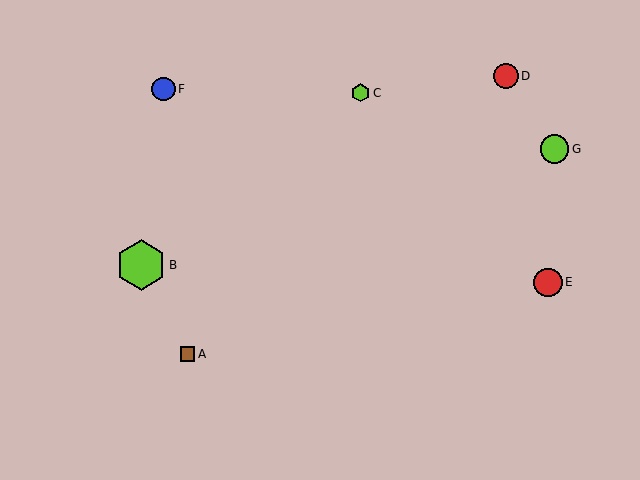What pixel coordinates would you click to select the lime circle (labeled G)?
Click at (554, 149) to select the lime circle G.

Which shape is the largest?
The lime hexagon (labeled B) is the largest.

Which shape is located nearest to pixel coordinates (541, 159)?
The lime circle (labeled G) at (554, 149) is nearest to that location.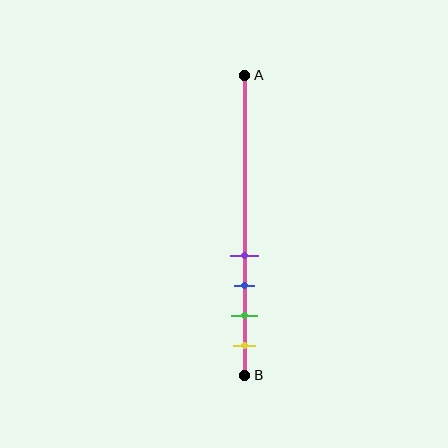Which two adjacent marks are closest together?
The purple and blue marks are the closest adjacent pair.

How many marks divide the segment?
There are 4 marks dividing the segment.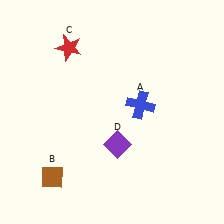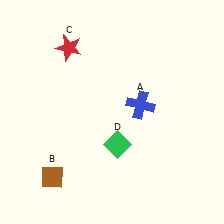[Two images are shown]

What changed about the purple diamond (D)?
In Image 1, D is purple. In Image 2, it changed to green.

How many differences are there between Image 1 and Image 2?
There is 1 difference between the two images.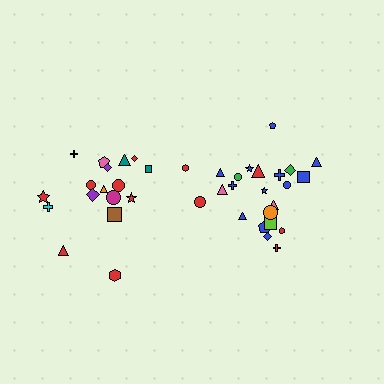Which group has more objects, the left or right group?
The right group.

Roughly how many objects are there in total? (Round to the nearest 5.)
Roughly 40 objects in total.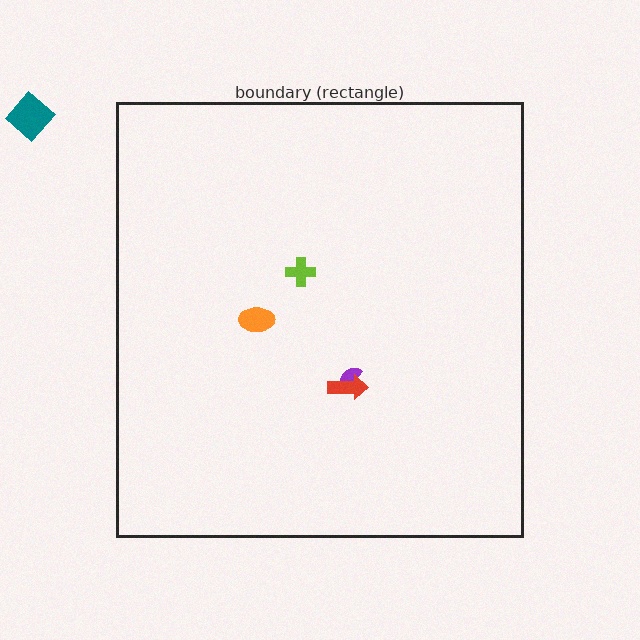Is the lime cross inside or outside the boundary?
Inside.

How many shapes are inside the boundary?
4 inside, 1 outside.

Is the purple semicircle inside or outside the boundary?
Inside.